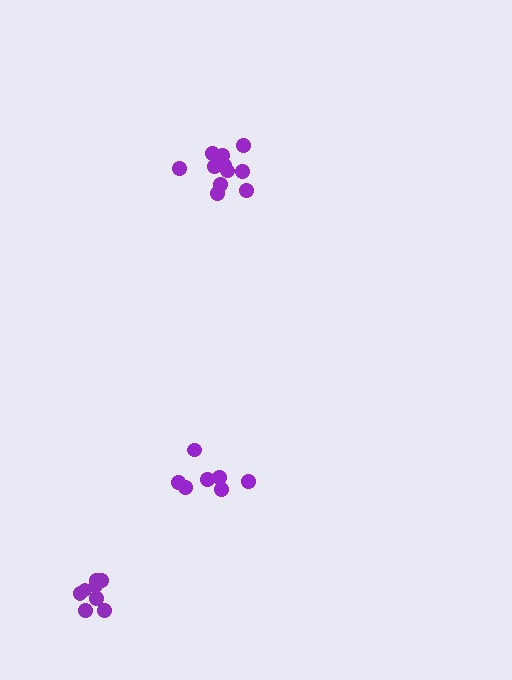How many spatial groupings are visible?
There are 3 spatial groupings.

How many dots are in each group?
Group 1: 11 dots, Group 2: 8 dots, Group 3: 7 dots (26 total).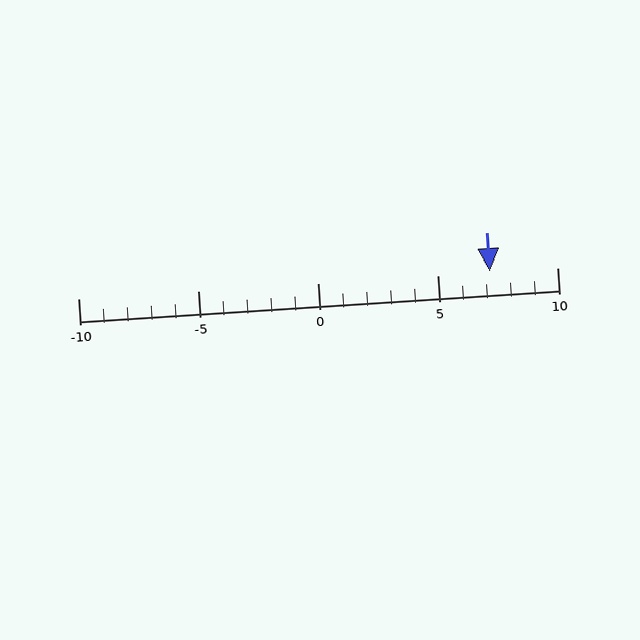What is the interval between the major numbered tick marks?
The major tick marks are spaced 5 units apart.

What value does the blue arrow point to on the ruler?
The blue arrow points to approximately 7.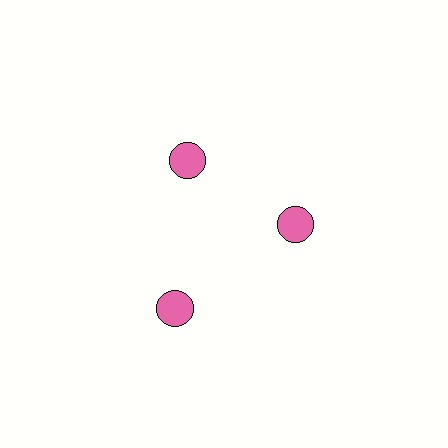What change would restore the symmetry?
The symmetry would be restored by moving it inward, back onto the ring so that all 3 circles sit at equal angles and equal distance from the center.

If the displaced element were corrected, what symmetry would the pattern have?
It would have 3-fold rotational symmetry — the pattern would map onto itself every 120 degrees.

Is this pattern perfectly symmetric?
No. The 3 pink circles are arranged in a ring, but one element near the 7 o'clock position is pushed outward from the center, breaking the 3-fold rotational symmetry.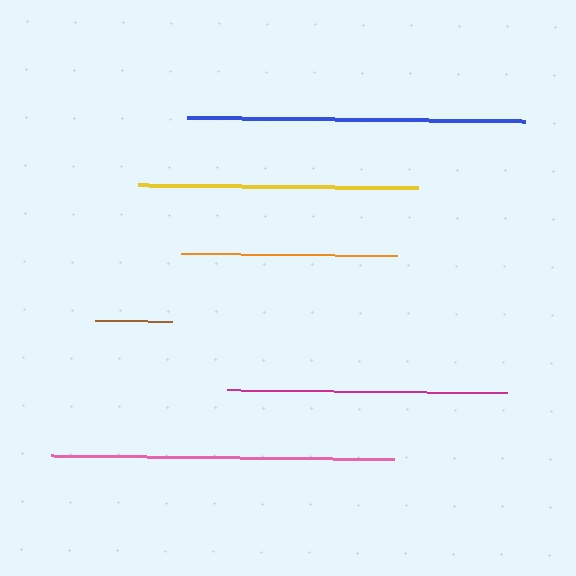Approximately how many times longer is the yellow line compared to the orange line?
The yellow line is approximately 1.3 times the length of the orange line.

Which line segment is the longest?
The pink line is the longest at approximately 343 pixels.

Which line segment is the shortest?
The brown line is the shortest at approximately 77 pixels.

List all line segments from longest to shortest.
From longest to shortest: pink, blue, yellow, magenta, orange, brown.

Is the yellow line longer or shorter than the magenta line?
The yellow line is longer than the magenta line.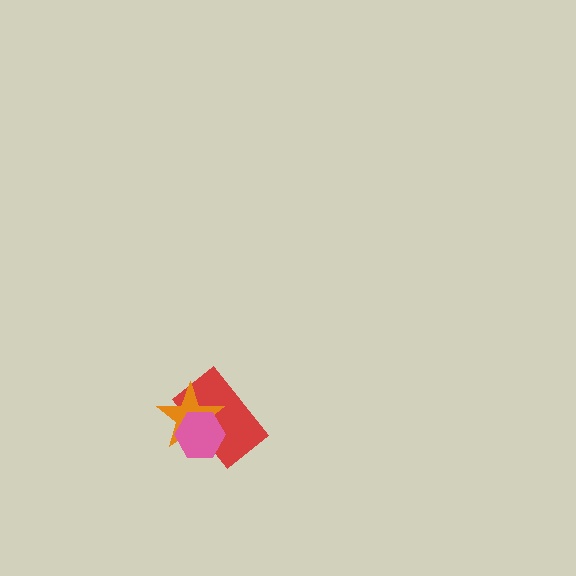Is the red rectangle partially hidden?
Yes, it is partially covered by another shape.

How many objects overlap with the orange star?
2 objects overlap with the orange star.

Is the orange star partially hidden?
Yes, it is partially covered by another shape.